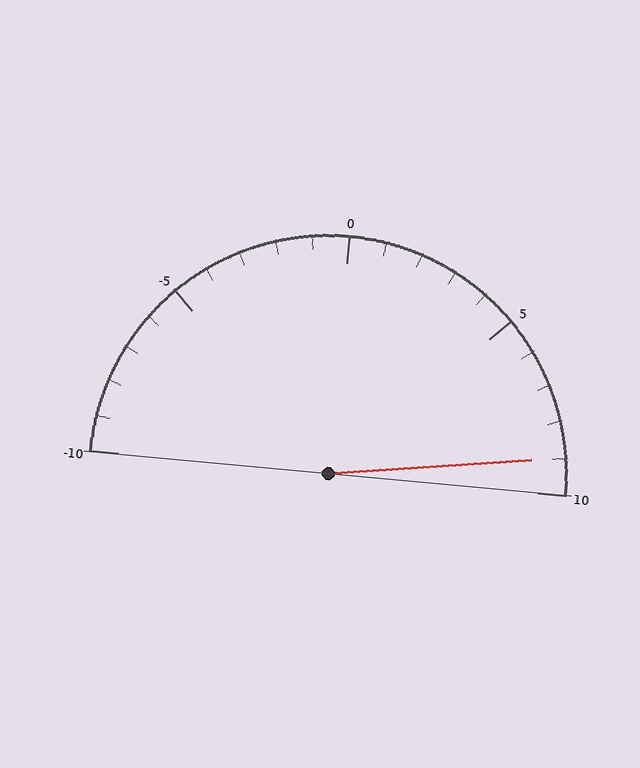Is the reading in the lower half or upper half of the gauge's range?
The reading is in the upper half of the range (-10 to 10).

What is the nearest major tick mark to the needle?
The nearest major tick mark is 10.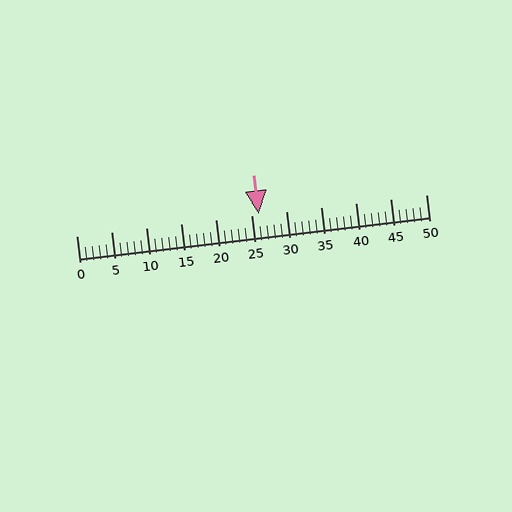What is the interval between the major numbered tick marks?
The major tick marks are spaced 5 units apart.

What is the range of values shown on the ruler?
The ruler shows values from 0 to 50.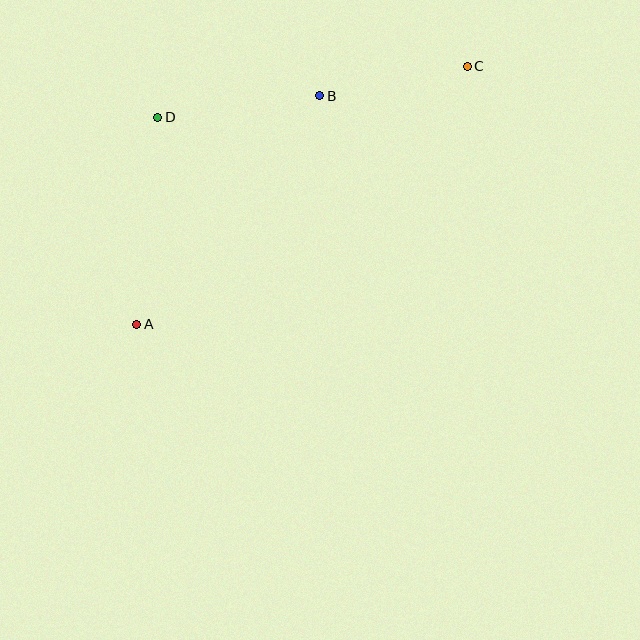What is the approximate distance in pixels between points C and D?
The distance between C and D is approximately 314 pixels.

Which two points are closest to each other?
Points B and C are closest to each other.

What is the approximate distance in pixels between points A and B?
The distance between A and B is approximately 293 pixels.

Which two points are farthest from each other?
Points A and C are farthest from each other.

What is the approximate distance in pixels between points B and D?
The distance between B and D is approximately 164 pixels.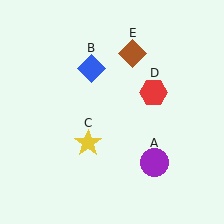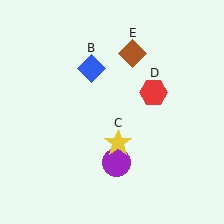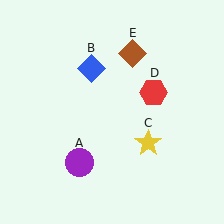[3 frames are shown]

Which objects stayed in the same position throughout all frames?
Blue diamond (object B) and red hexagon (object D) and brown diamond (object E) remained stationary.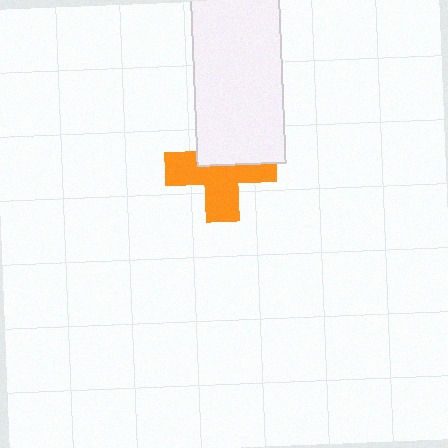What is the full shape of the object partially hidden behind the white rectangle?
The partially hidden object is an orange cross.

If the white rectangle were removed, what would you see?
You would see the complete orange cross.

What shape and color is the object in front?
The object in front is a white rectangle.